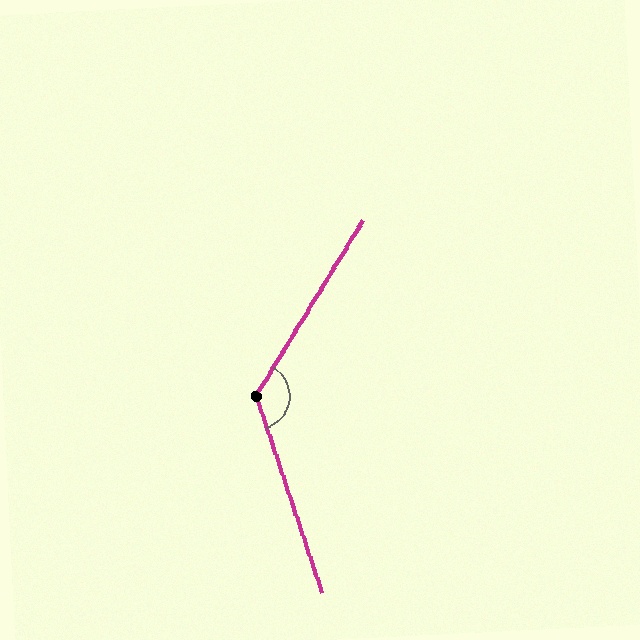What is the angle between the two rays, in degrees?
Approximately 130 degrees.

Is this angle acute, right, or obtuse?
It is obtuse.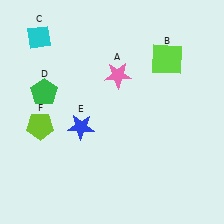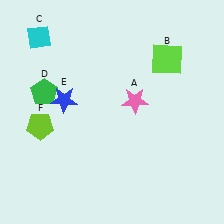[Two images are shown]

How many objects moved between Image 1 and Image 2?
2 objects moved between the two images.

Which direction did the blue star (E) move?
The blue star (E) moved up.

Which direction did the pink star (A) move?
The pink star (A) moved down.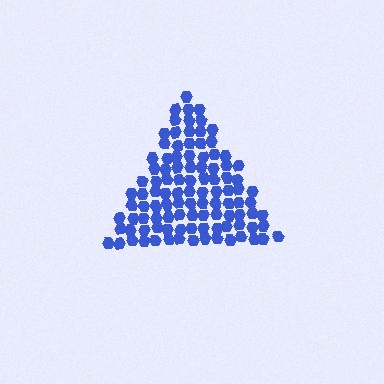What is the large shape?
The large shape is a triangle.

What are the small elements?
The small elements are hexagons.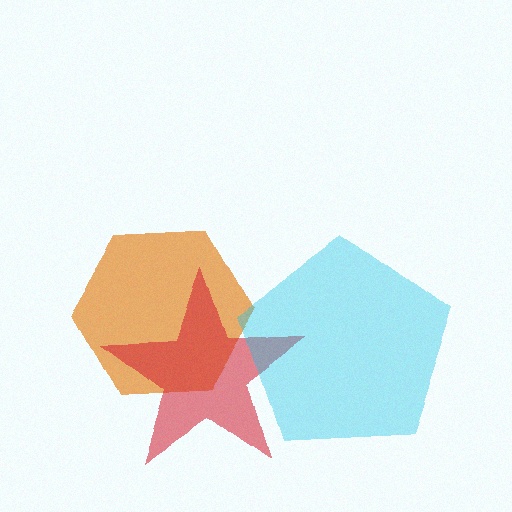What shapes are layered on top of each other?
The layered shapes are: an orange hexagon, a red star, a cyan pentagon.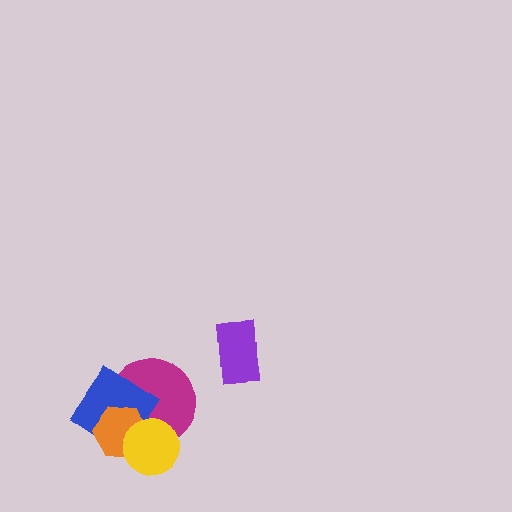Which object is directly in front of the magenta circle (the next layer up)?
The blue diamond is directly in front of the magenta circle.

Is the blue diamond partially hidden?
Yes, it is partially covered by another shape.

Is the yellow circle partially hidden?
No, no other shape covers it.